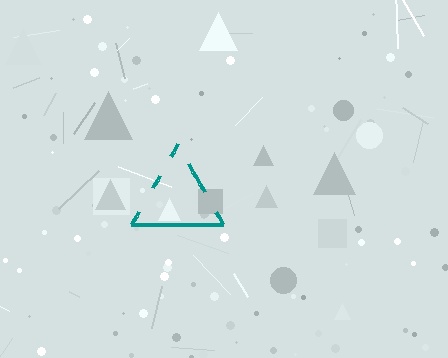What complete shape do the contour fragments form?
The contour fragments form a triangle.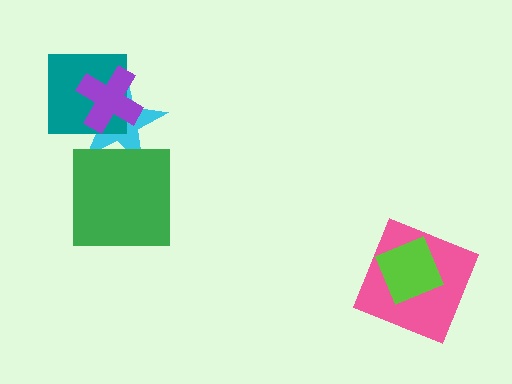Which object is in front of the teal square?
The purple cross is in front of the teal square.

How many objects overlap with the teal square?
2 objects overlap with the teal square.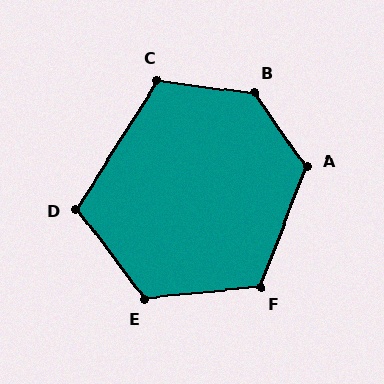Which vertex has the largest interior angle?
B, at approximately 133 degrees.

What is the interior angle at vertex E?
Approximately 121 degrees (obtuse).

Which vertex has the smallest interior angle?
D, at approximately 111 degrees.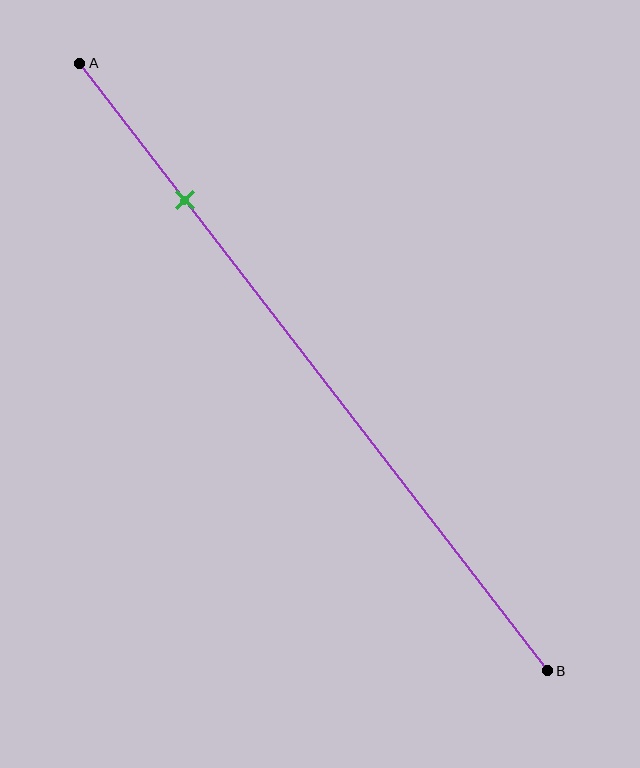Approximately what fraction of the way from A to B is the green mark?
The green mark is approximately 25% of the way from A to B.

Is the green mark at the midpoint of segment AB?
No, the mark is at about 25% from A, not at the 50% midpoint.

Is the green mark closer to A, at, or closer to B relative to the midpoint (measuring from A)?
The green mark is closer to point A than the midpoint of segment AB.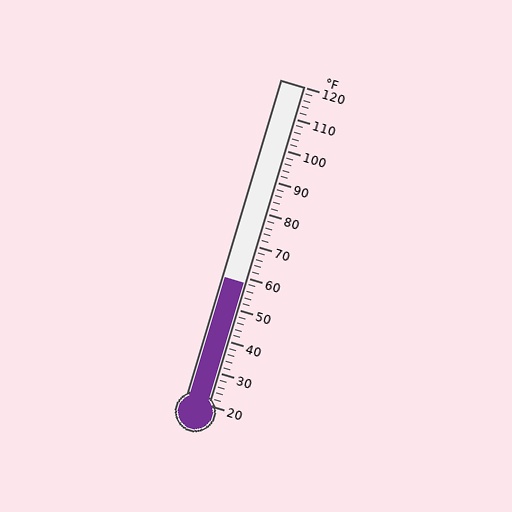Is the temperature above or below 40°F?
The temperature is above 40°F.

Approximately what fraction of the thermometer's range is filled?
The thermometer is filled to approximately 40% of its range.